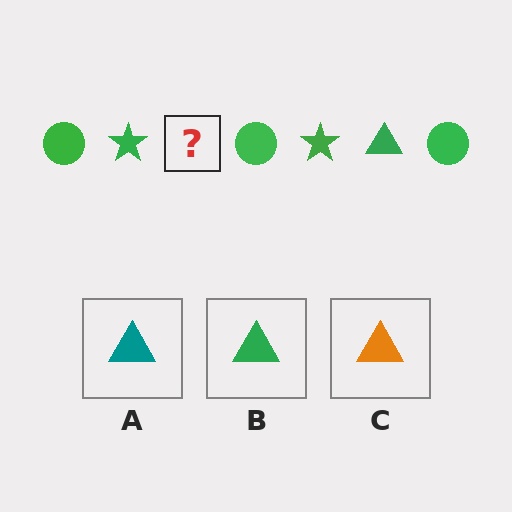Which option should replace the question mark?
Option B.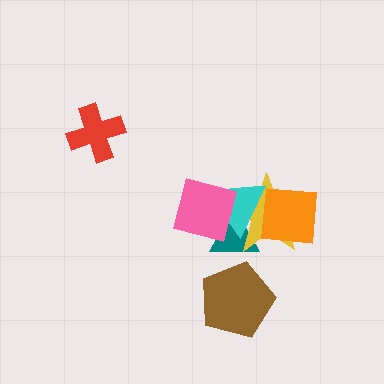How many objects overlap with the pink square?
3 objects overlap with the pink square.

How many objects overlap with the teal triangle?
3 objects overlap with the teal triangle.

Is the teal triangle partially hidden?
Yes, it is partially covered by another shape.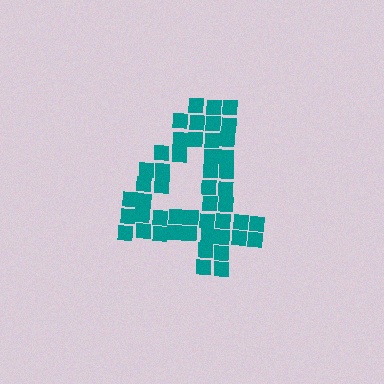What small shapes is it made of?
It is made of small squares.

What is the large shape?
The large shape is the digit 4.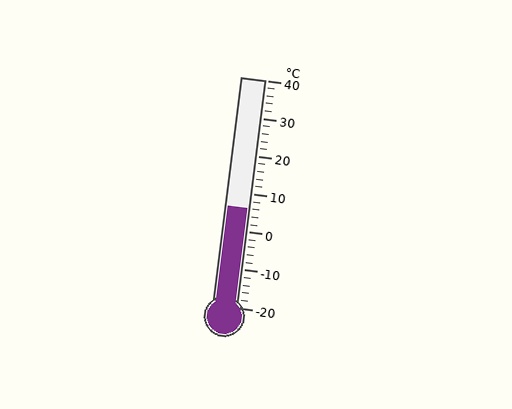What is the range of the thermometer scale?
The thermometer scale ranges from -20°C to 40°C.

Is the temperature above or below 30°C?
The temperature is below 30°C.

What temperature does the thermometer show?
The thermometer shows approximately 6°C.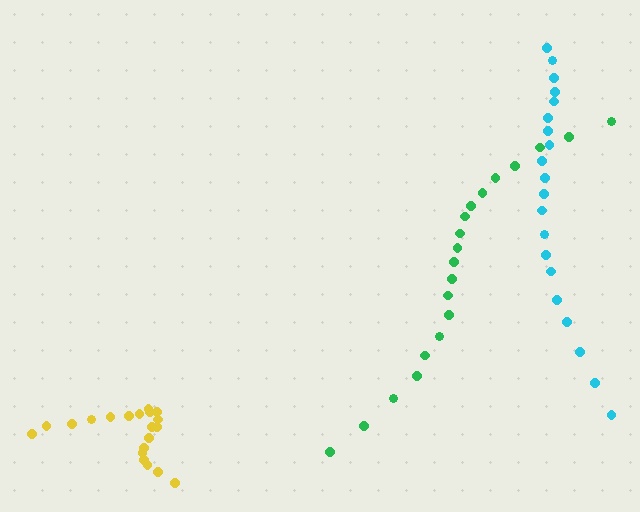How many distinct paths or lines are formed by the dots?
There are 3 distinct paths.